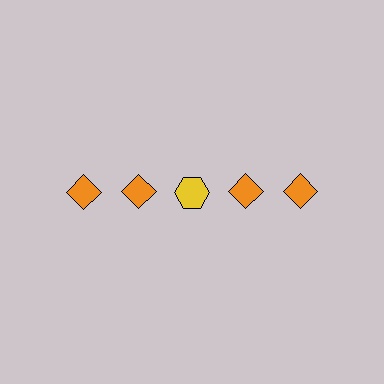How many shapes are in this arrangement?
There are 5 shapes arranged in a grid pattern.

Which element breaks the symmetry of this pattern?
The yellow hexagon in the top row, center column breaks the symmetry. All other shapes are orange diamonds.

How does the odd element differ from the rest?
It differs in both color (yellow instead of orange) and shape (hexagon instead of diamond).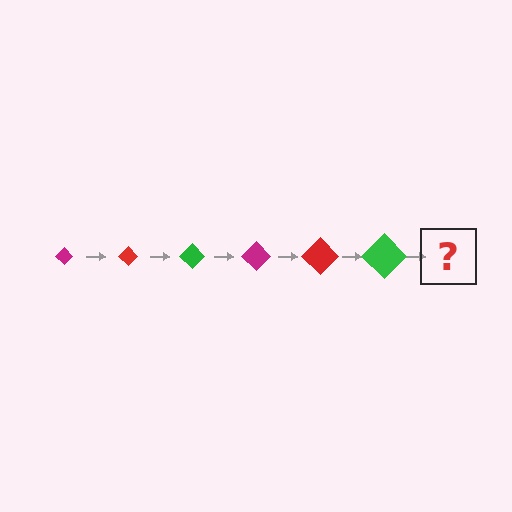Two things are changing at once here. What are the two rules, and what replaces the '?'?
The two rules are that the diamond grows larger each step and the color cycles through magenta, red, and green. The '?' should be a magenta diamond, larger than the previous one.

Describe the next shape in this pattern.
It should be a magenta diamond, larger than the previous one.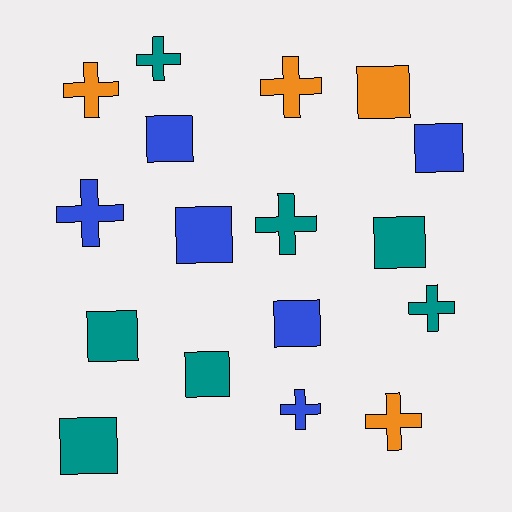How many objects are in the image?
There are 17 objects.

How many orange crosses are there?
There are 3 orange crosses.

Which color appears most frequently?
Teal, with 7 objects.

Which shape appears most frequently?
Square, with 9 objects.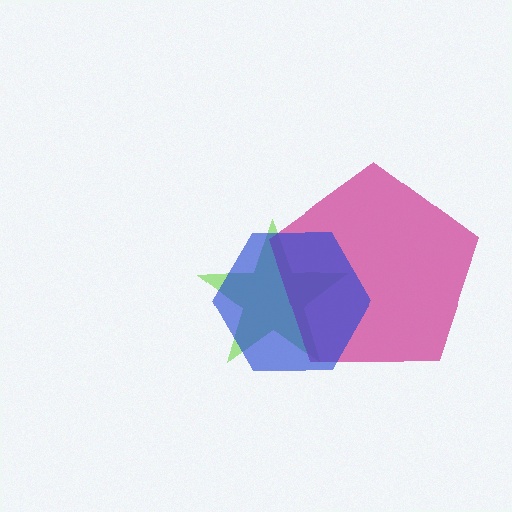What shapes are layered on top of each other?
The layered shapes are: a lime star, a magenta pentagon, a blue hexagon.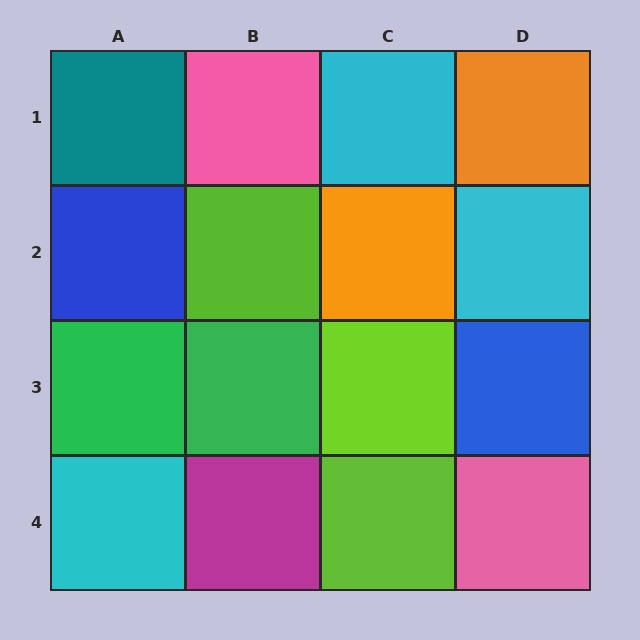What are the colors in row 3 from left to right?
Green, green, lime, blue.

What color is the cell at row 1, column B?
Pink.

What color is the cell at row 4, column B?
Magenta.